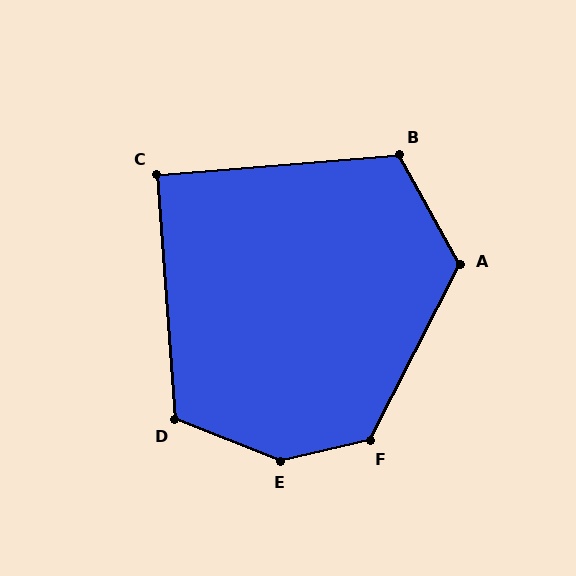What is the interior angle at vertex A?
Approximately 124 degrees (obtuse).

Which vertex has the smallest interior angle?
C, at approximately 90 degrees.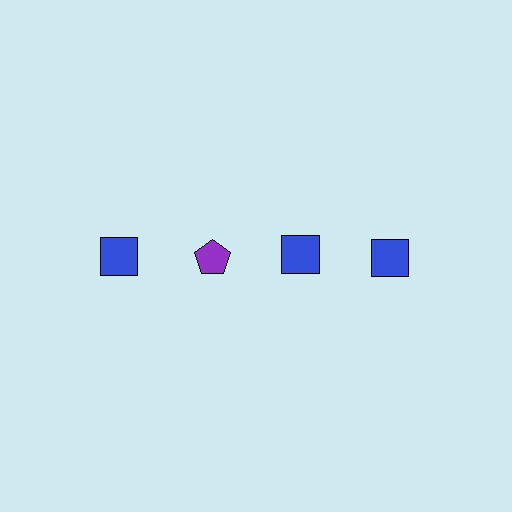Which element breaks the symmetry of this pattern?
The purple pentagon in the top row, second from left column breaks the symmetry. All other shapes are blue squares.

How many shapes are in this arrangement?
There are 4 shapes arranged in a grid pattern.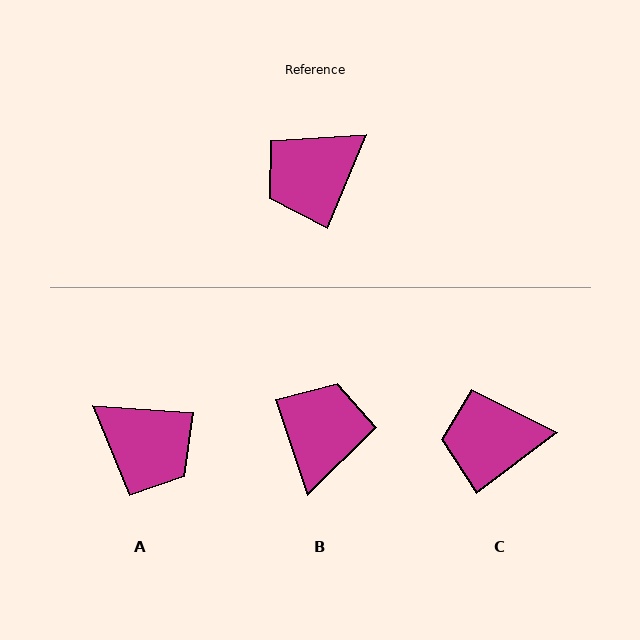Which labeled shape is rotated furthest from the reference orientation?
B, about 139 degrees away.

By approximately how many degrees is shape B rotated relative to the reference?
Approximately 139 degrees clockwise.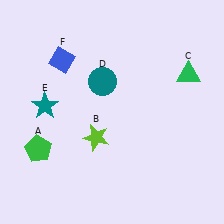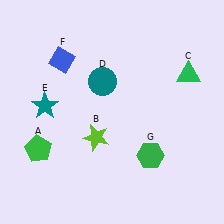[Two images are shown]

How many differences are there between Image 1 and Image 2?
There is 1 difference between the two images.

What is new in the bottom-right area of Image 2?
A green hexagon (G) was added in the bottom-right area of Image 2.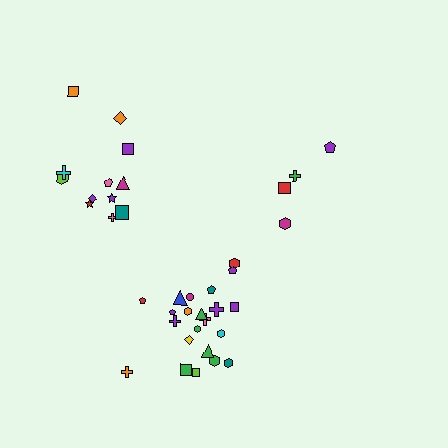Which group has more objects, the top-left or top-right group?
The top-left group.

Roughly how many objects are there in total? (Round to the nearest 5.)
Roughly 40 objects in total.